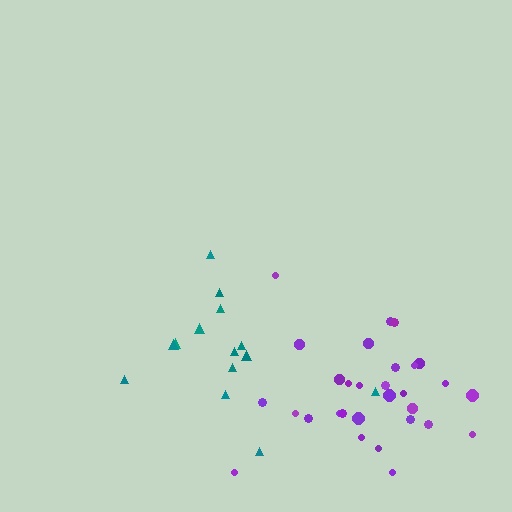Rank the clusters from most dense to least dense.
purple, teal.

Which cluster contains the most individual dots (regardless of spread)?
Purple (31).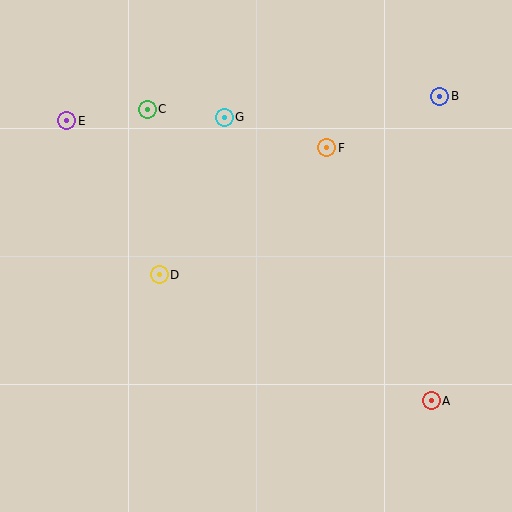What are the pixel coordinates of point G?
Point G is at (224, 117).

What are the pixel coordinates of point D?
Point D is at (159, 275).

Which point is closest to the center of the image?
Point D at (159, 275) is closest to the center.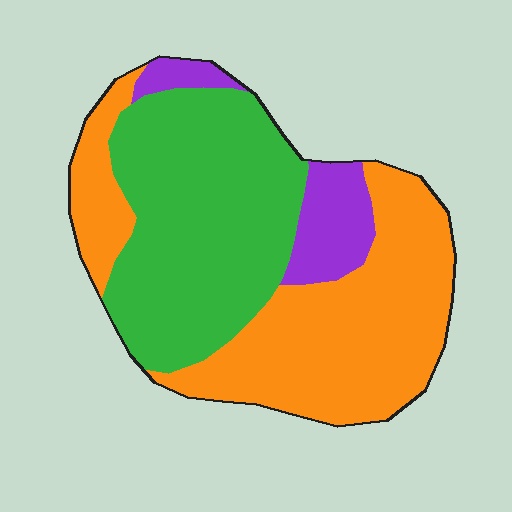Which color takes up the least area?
Purple, at roughly 10%.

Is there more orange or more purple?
Orange.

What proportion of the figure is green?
Green covers 43% of the figure.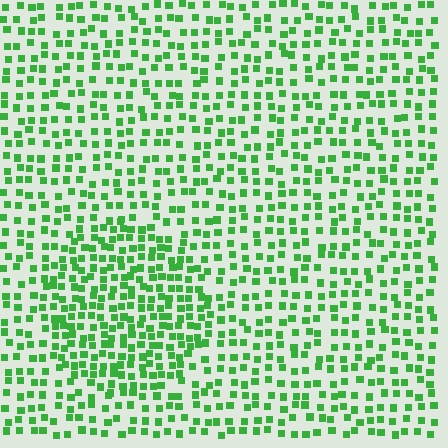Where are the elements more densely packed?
The elements are more densely packed inside the circle boundary.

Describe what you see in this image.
The image contains small green elements arranged at two different densities. A circle-shaped region is visible where the elements are more densely packed than the surrounding area.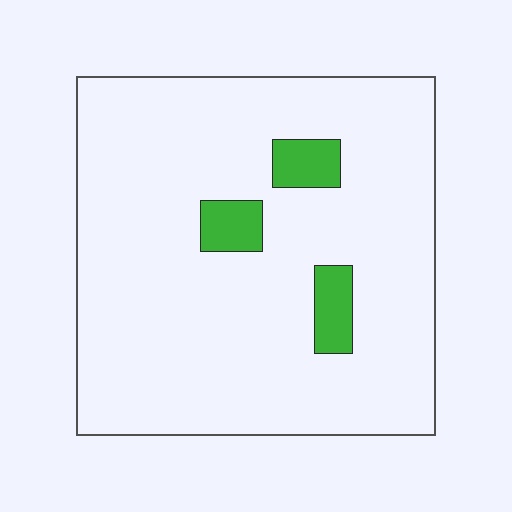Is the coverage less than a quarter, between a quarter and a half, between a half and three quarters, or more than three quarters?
Less than a quarter.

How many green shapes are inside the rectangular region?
3.